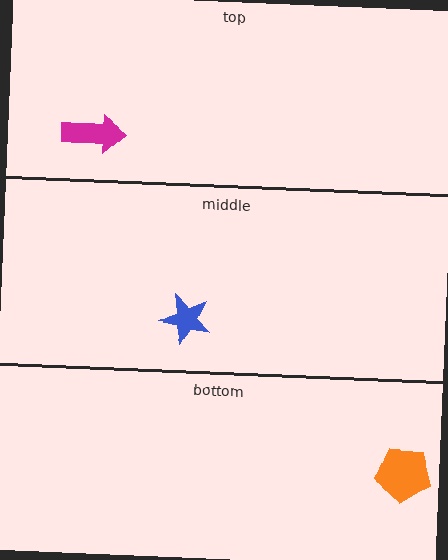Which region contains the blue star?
The middle region.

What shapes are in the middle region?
The blue star.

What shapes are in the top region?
The magenta arrow.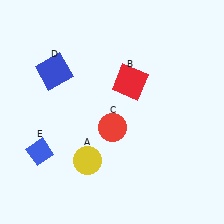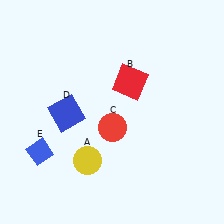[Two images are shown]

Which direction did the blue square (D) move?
The blue square (D) moved down.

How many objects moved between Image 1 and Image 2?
1 object moved between the two images.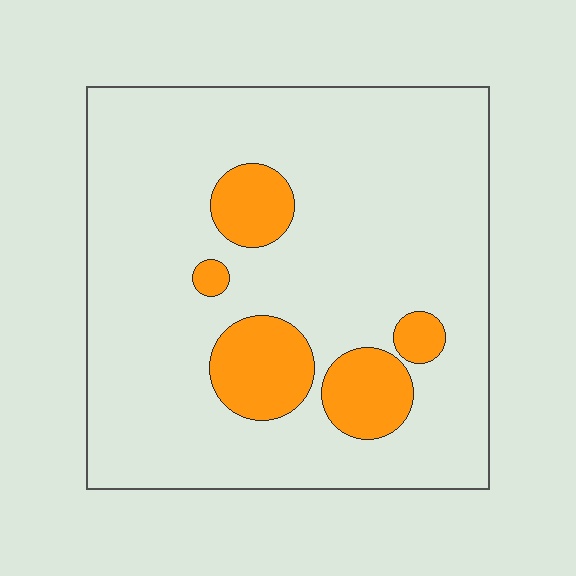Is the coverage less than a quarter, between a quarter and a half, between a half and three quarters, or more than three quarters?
Less than a quarter.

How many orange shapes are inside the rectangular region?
5.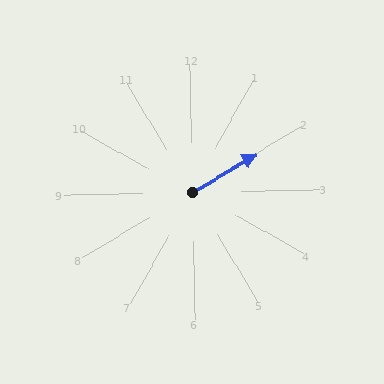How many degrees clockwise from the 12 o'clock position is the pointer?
Approximately 61 degrees.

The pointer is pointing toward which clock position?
Roughly 2 o'clock.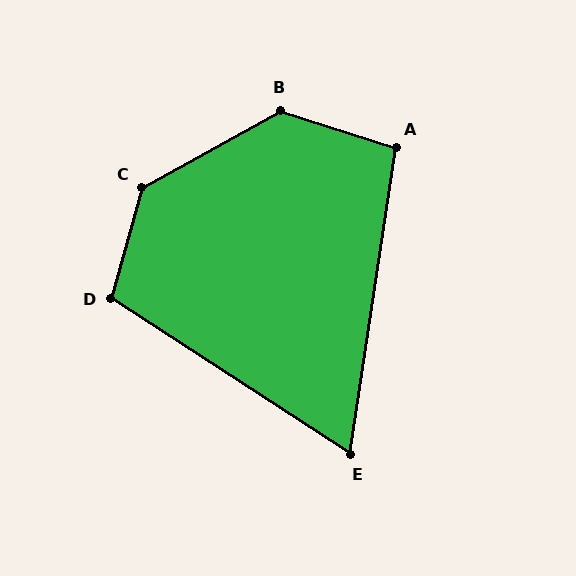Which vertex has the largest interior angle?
C, at approximately 135 degrees.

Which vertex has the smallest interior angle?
E, at approximately 66 degrees.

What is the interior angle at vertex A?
Approximately 99 degrees (obtuse).